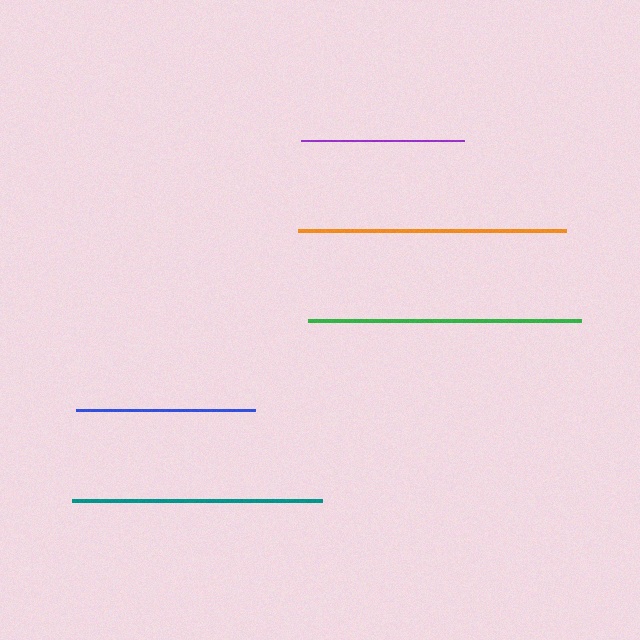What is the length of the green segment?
The green segment is approximately 273 pixels long.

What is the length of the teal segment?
The teal segment is approximately 250 pixels long.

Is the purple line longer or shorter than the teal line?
The teal line is longer than the purple line.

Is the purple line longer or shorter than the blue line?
The blue line is longer than the purple line.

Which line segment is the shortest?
The purple line is the shortest at approximately 163 pixels.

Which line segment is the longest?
The green line is the longest at approximately 273 pixels.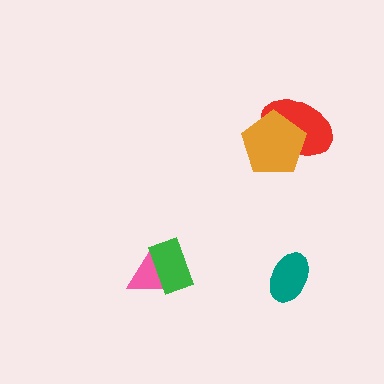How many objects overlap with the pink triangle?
1 object overlaps with the pink triangle.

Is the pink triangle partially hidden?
Yes, it is partially covered by another shape.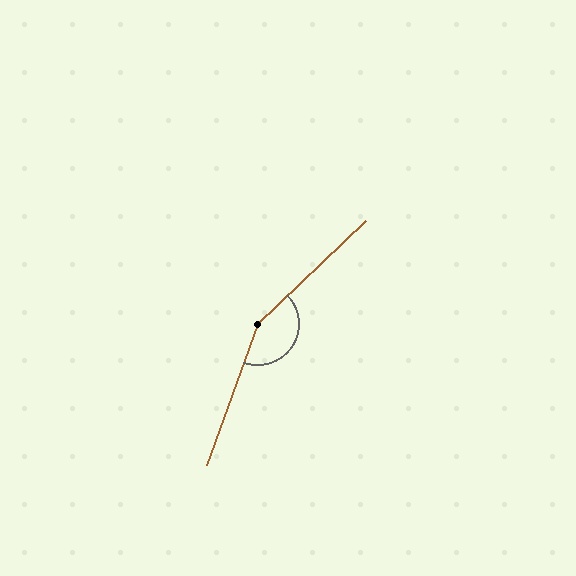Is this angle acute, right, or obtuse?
It is obtuse.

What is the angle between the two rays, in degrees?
Approximately 153 degrees.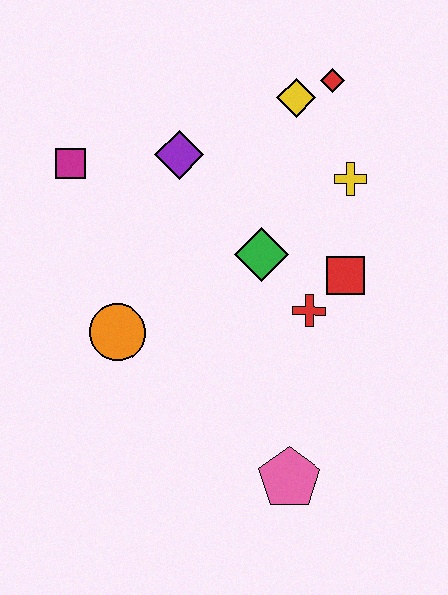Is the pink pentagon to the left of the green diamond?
No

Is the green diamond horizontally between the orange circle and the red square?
Yes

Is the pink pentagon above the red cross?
No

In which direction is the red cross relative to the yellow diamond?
The red cross is below the yellow diamond.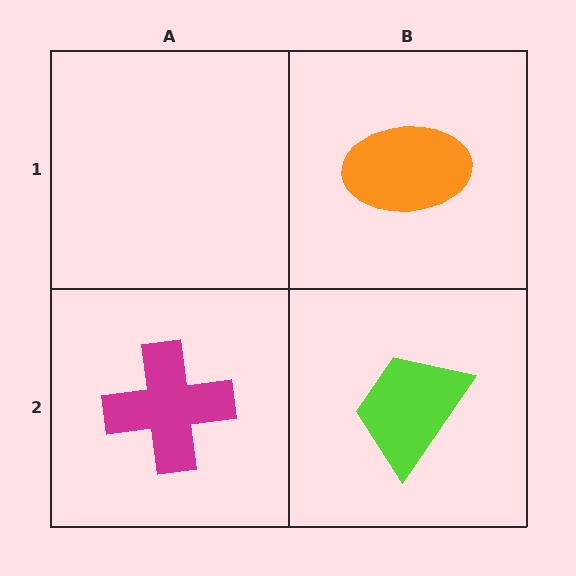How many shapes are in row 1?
1 shape.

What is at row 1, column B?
An orange ellipse.